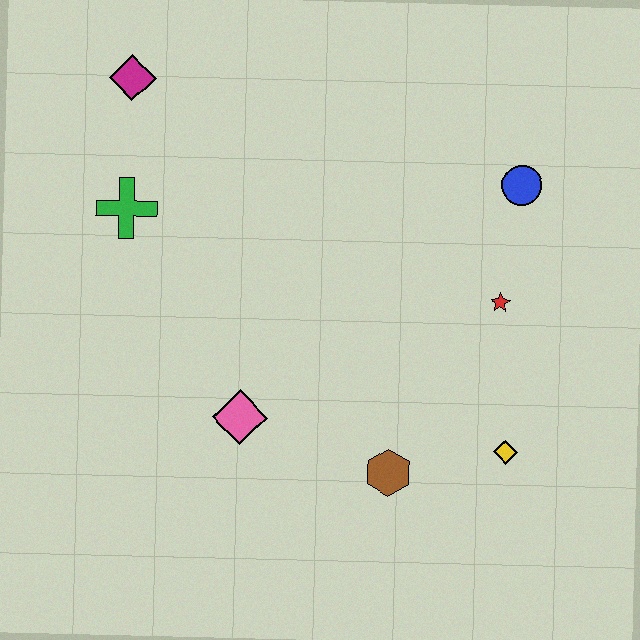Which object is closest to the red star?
The blue circle is closest to the red star.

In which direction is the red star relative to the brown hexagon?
The red star is above the brown hexagon.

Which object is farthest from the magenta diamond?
The yellow diamond is farthest from the magenta diamond.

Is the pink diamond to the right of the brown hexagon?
No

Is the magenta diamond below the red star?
No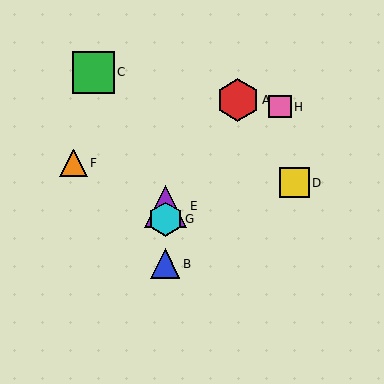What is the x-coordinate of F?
Object F is at x≈73.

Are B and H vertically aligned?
No, B is at x≈165 and H is at x≈280.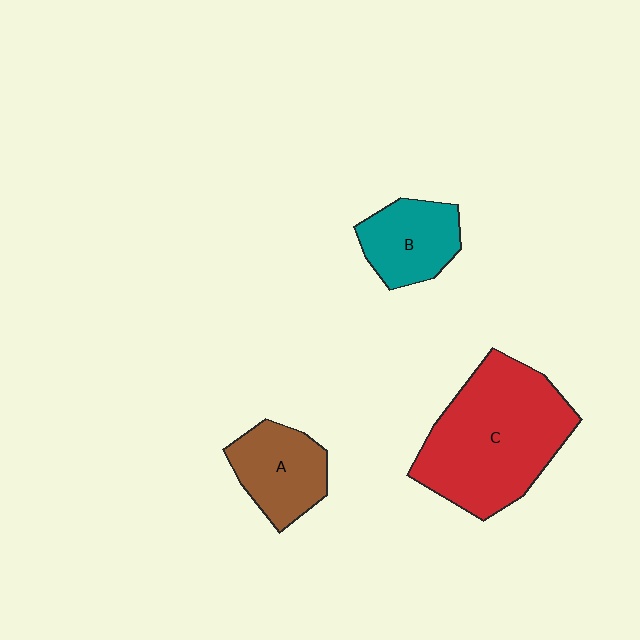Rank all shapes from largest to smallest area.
From largest to smallest: C (red), A (brown), B (teal).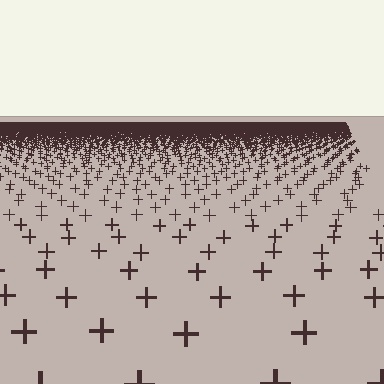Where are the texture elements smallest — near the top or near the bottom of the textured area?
Near the top.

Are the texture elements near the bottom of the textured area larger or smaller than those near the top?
Larger. Near the bottom, elements are closer to the viewer and appear at a bigger on-screen size.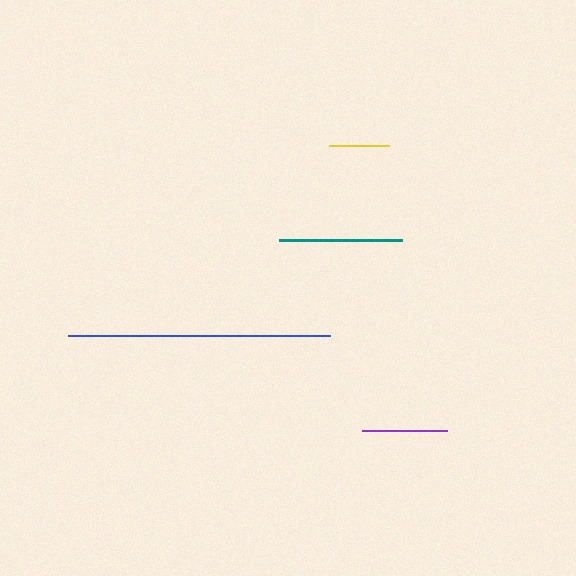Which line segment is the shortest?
The yellow line is the shortest at approximately 60 pixels.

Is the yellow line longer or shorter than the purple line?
The purple line is longer than the yellow line.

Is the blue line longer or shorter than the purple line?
The blue line is longer than the purple line.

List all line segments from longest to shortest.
From longest to shortest: blue, teal, purple, yellow.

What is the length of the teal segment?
The teal segment is approximately 123 pixels long.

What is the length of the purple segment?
The purple segment is approximately 85 pixels long.